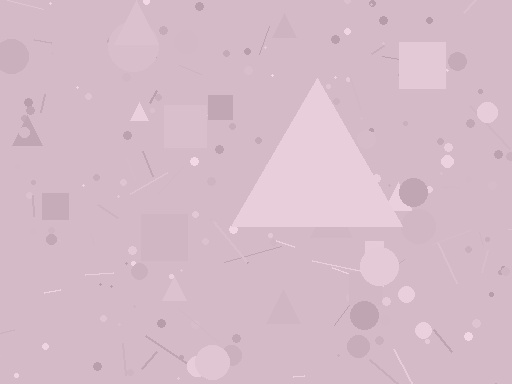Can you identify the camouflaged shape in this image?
The camouflaged shape is a triangle.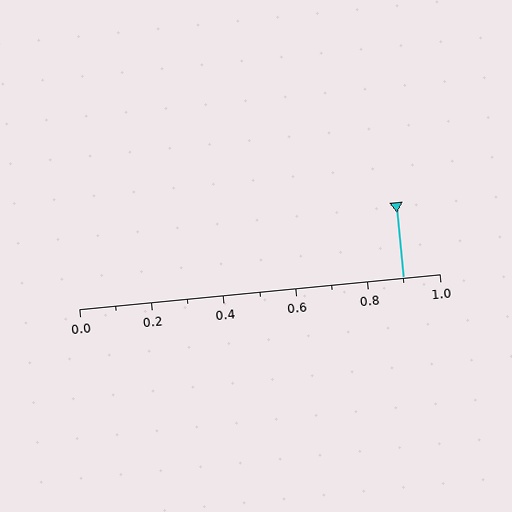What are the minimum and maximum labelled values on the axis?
The axis runs from 0.0 to 1.0.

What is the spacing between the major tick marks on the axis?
The major ticks are spaced 0.2 apart.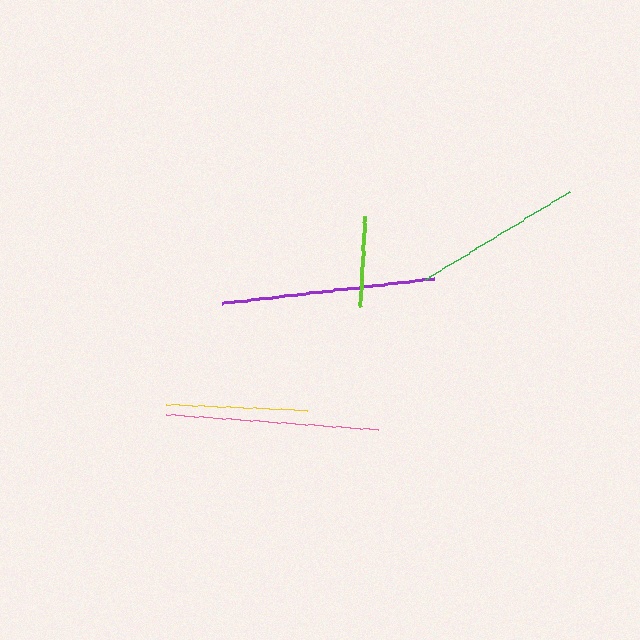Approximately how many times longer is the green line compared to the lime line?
The green line is approximately 1.9 times the length of the lime line.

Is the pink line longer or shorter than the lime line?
The pink line is longer than the lime line.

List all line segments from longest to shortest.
From longest to shortest: purple, pink, green, yellow, lime.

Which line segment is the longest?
The purple line is the longest at approximately 212 pixels.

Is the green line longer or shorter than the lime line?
The green line is longer than the lime line.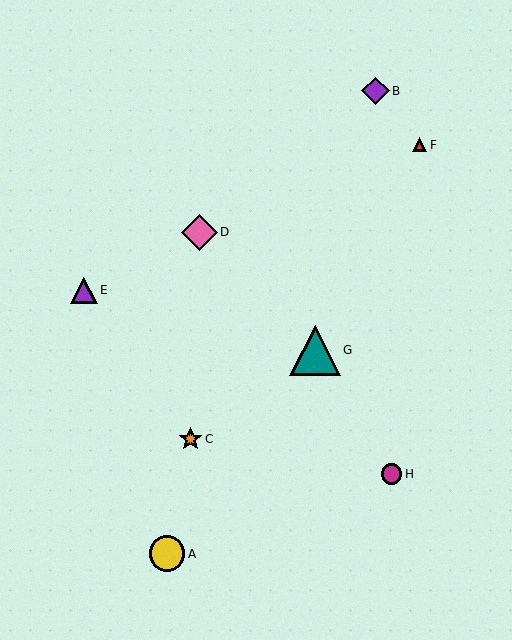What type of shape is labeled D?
Shape D is a pink diamond.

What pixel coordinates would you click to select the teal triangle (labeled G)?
Click at (315, 350) to select the teal triangle G.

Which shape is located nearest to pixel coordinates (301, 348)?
The teal triangle (labeled G) at (315, 350) is nearest to that location.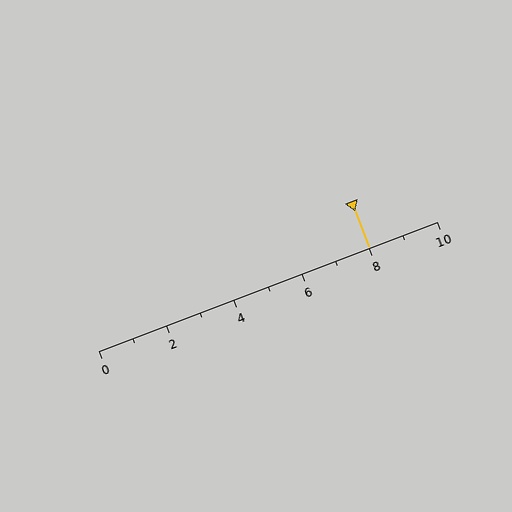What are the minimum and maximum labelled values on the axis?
The axis runs from 0 to 10.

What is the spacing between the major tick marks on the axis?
The major ticks are spaced 2 apart.